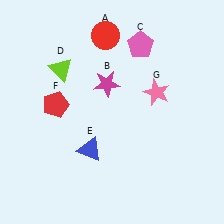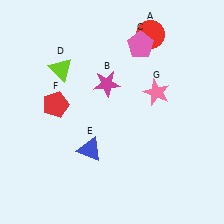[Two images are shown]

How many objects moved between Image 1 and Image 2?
1 object moved between the two images.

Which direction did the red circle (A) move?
The red circle (A) moved right.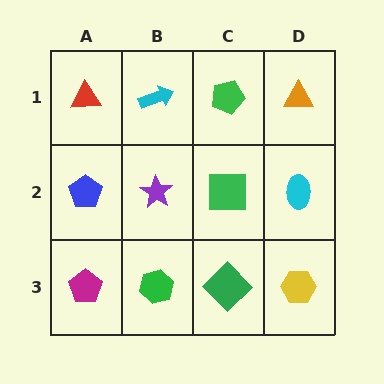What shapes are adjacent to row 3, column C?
A green square (row 2, column C), a green hexagon (row 3, column B), a yellow hexagon (row 3, column D).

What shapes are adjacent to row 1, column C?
A green square (row 2, column C), a cyan arrow (row 1, column B), an orange triangle (row 1, column D).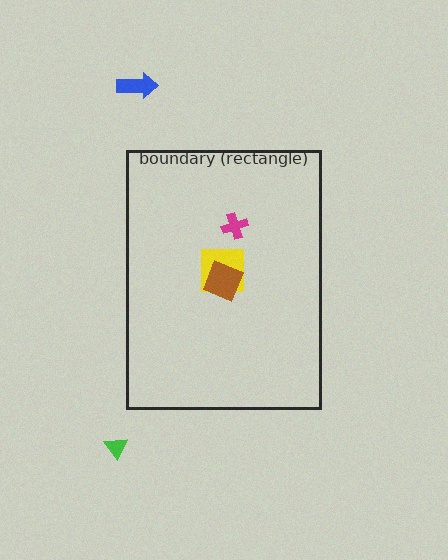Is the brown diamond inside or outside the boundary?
Inside.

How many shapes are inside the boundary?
3 inside, 2 outside.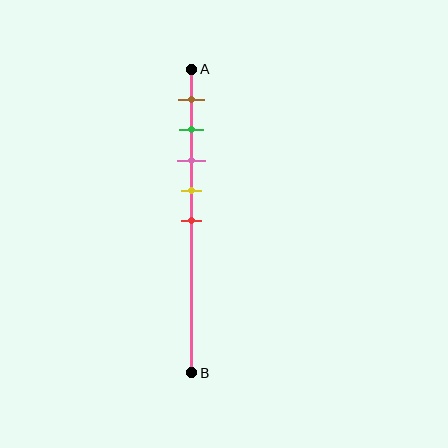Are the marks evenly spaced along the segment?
Yes, the marks are approximately evenly spaced.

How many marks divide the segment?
There are 5 marks dividing the segment.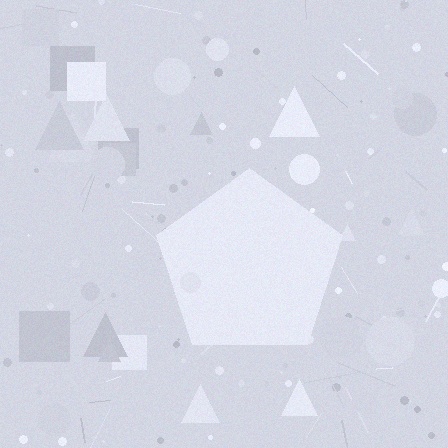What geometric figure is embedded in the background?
A pentagon is embedded in the background.